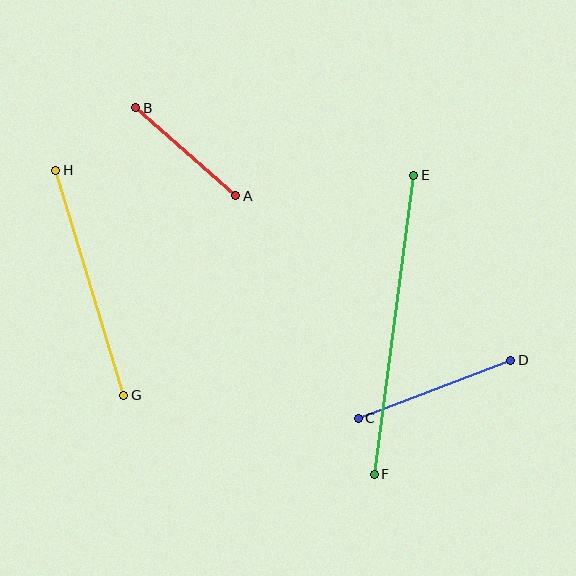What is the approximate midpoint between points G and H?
The midpoint is at approximately (90, 283) pixels.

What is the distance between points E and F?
The distance is approximately 302 pixels.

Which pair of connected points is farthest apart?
Points E and F are farthest apart.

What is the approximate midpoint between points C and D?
The midpoint is at approximately (434, 389) pixels.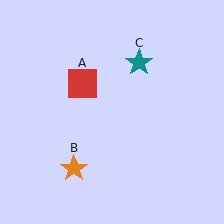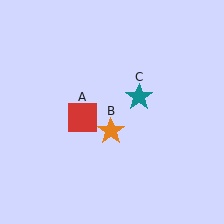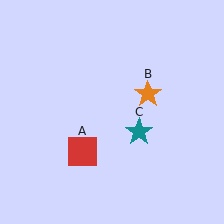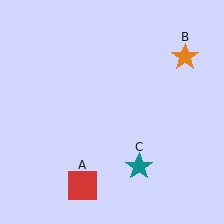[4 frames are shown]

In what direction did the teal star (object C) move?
The teal star (object C) moved down.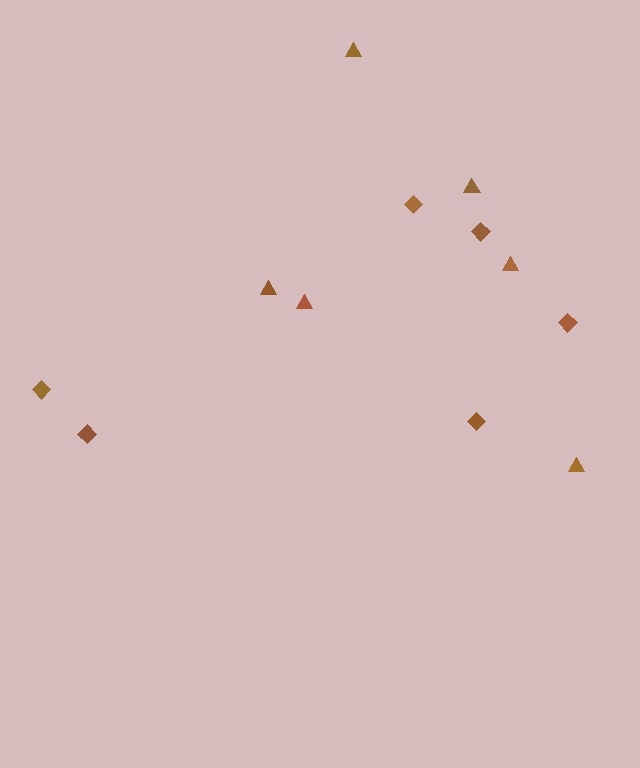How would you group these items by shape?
There are 2 groups: one group of triangles (6) and one group of diamonds (6).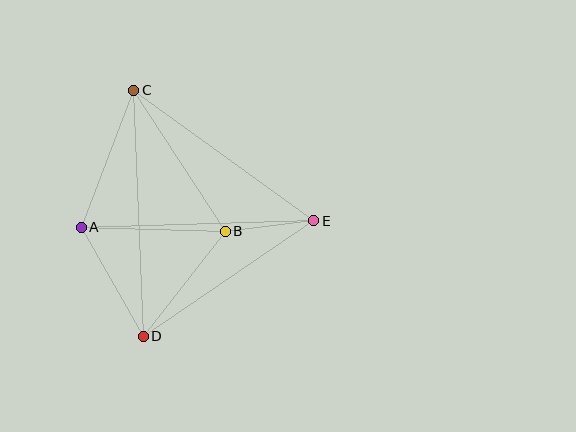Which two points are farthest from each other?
Points C and D are farthest from each other.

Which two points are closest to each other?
Points B and E are closest to each other.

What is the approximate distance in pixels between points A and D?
The distance between A and D is approximately 125 pixels.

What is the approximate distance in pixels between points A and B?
The distance between A and B is approximately 144 pixels.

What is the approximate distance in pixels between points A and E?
The distance between A and E is approximately 233 pixels.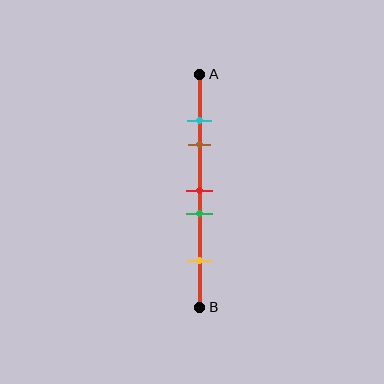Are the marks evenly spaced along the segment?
No, the marks are not evenly spaced.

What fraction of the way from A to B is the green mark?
The green mark is approximately 60% (0.6) of the way from A to B.